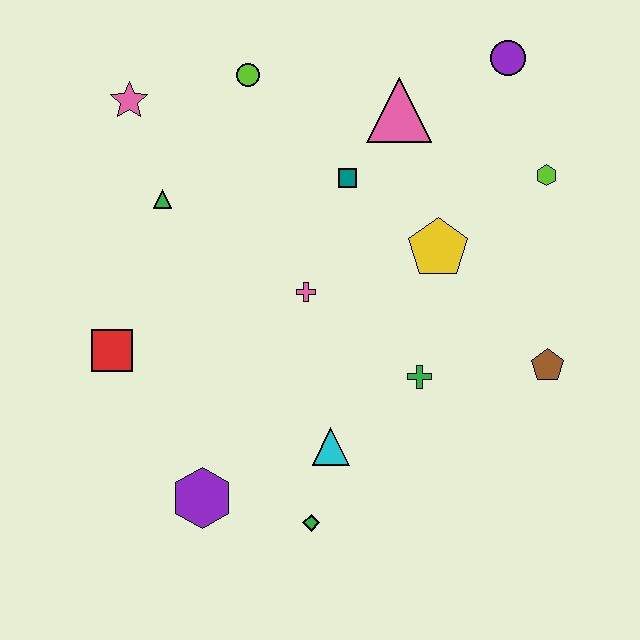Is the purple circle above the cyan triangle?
Yes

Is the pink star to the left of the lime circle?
Yes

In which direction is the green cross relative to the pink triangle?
The green cross is below the pink triangle.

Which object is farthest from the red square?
The purple circle is farthest from the red square.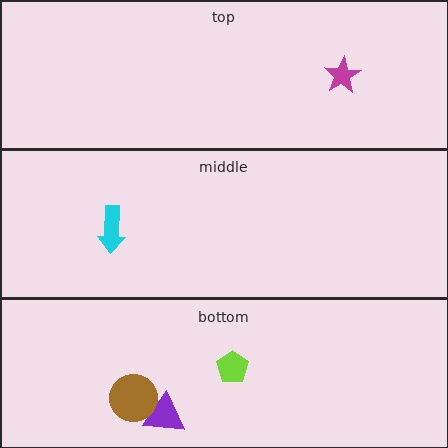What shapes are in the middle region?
The cyan arrow.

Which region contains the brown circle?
The bottom region.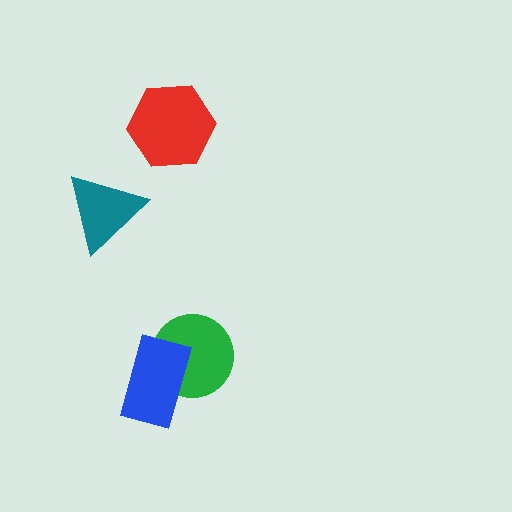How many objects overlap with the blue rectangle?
1 object overlaps with the blue rectangle.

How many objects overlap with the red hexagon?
0 objects overlap with the red hexagon.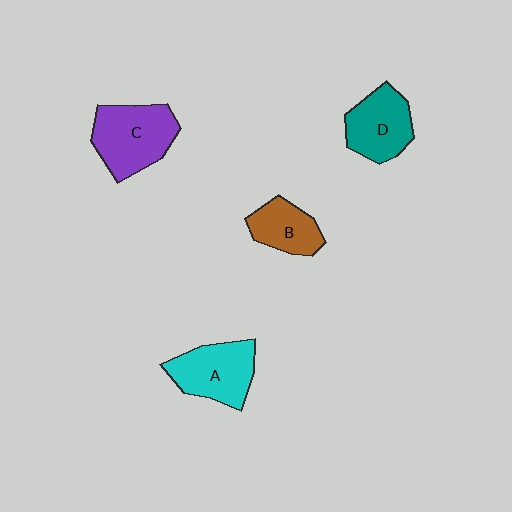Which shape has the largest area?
Shape C (purple).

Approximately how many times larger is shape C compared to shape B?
Approximately 1.6 times.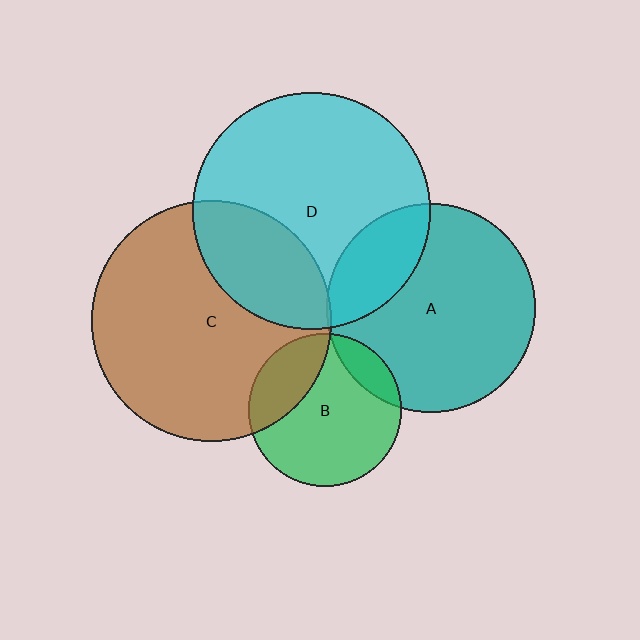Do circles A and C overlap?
Yes.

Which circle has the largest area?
Circle C (brown).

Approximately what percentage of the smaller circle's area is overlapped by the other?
Approximately 5%.